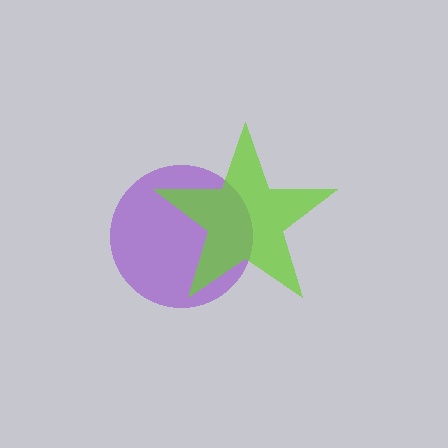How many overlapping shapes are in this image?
There are 2 overlapping shapes in the image.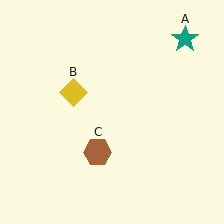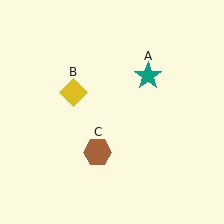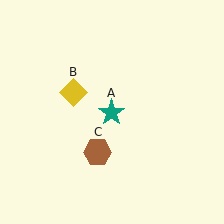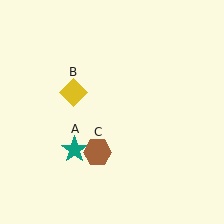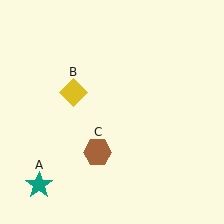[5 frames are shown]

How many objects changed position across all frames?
1 object changed position: teal star (object A).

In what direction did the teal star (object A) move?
The teal star (object A) moved down and to the left.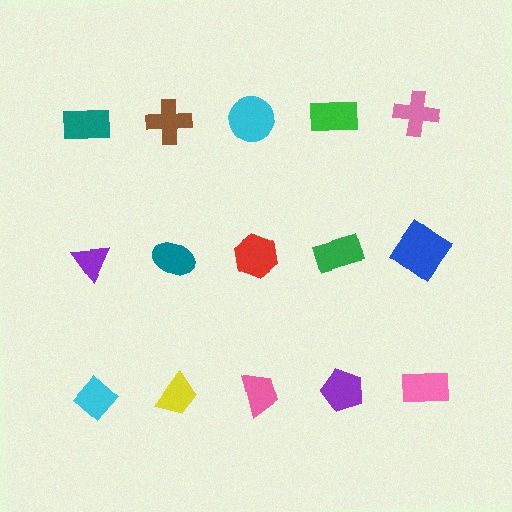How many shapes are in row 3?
5 shapes.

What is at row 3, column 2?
A yellow trapezoid.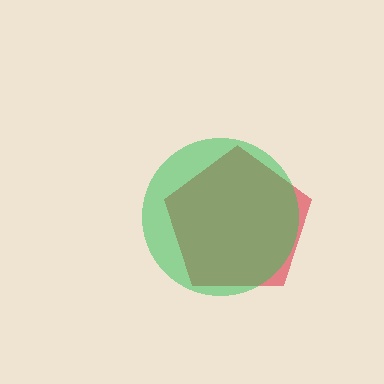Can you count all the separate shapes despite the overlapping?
Yes, there are 2 separate shapes.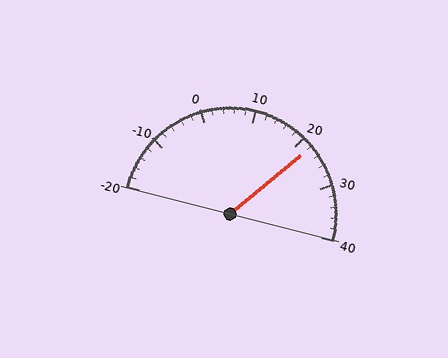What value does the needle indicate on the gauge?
The needle indicates approximately 22.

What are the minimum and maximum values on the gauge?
The gauge ranges from -20 to 40.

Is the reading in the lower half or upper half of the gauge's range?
The reading is in the upper half of the range (-20 to 40).